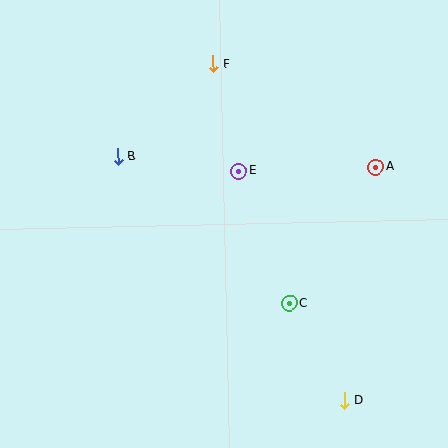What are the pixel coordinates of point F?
Point F is at (213, 64).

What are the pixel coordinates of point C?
Point C is at (289, 303).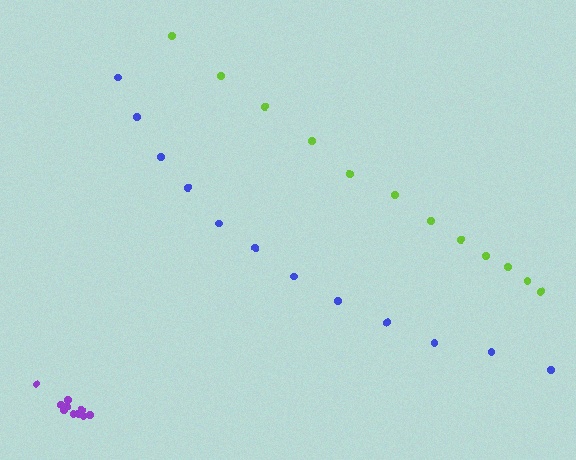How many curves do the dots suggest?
There are 3 distinct paths.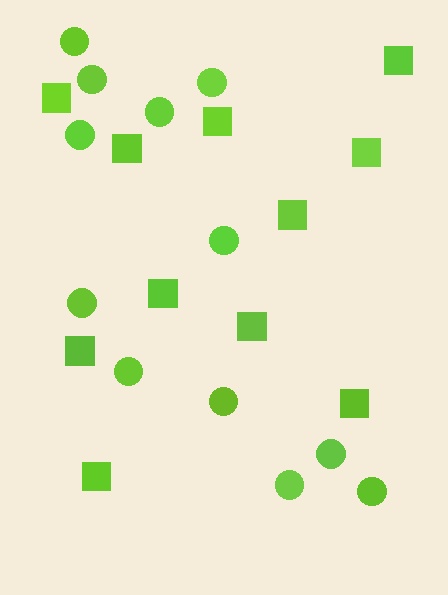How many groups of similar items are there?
There are 2 groups: one group of squares (11) and one group of circles (12).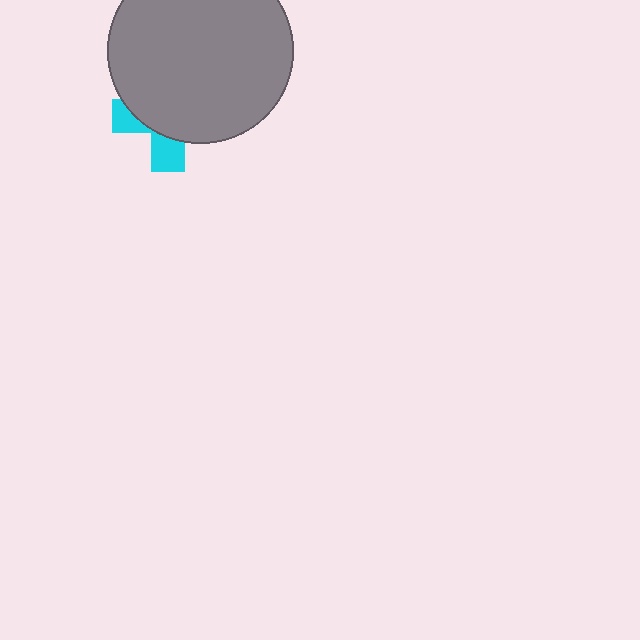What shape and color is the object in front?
The object in front is a gray circle.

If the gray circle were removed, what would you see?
You would see the complete cyan cross.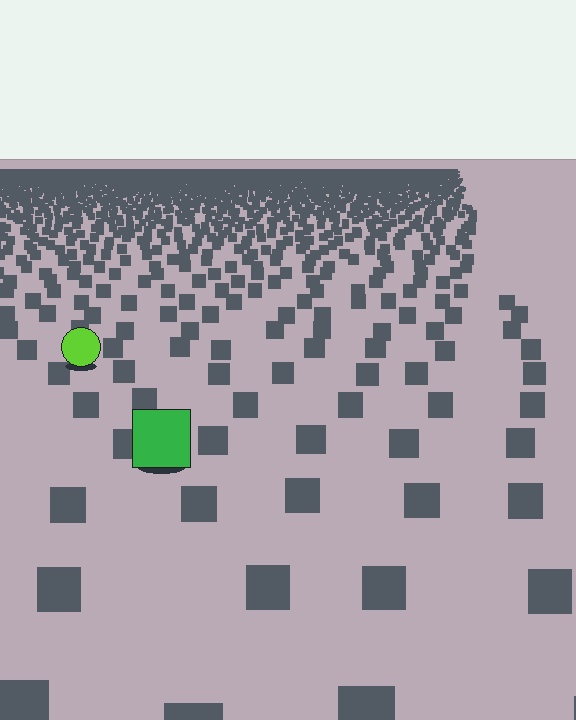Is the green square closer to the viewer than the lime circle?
Yes. The green square is closer — you can tell from the texture gradient: the ground texture is coarser near it.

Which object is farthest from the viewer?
The lime circle is farthest from the viewer. It appears smaller and the ground texture around it is denser.